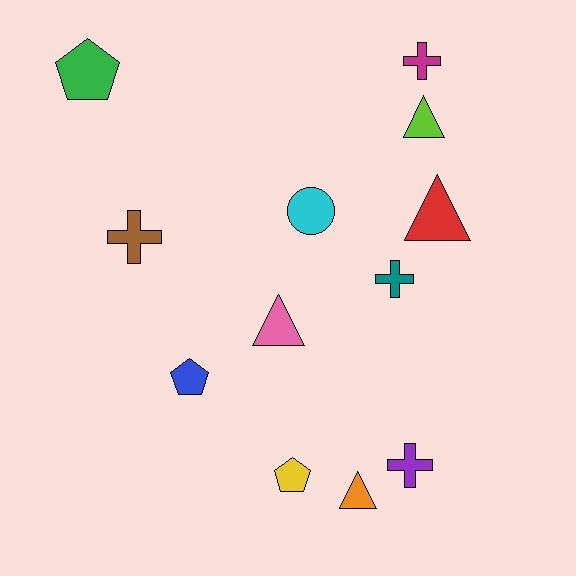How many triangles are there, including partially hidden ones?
There are 4 triangles.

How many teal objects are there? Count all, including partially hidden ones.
There is 1 teal object.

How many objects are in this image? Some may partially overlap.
There are 12 objects.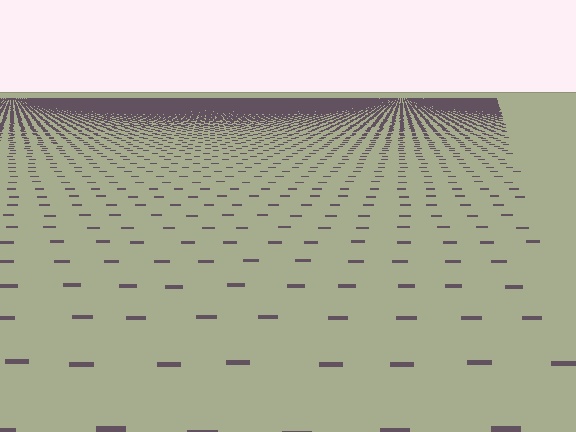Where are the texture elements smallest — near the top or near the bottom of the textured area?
Near the top.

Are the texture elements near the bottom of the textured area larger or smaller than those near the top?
Larger. Near the bottom, elements are closer to the viewer and appear at a bigger on-screen size.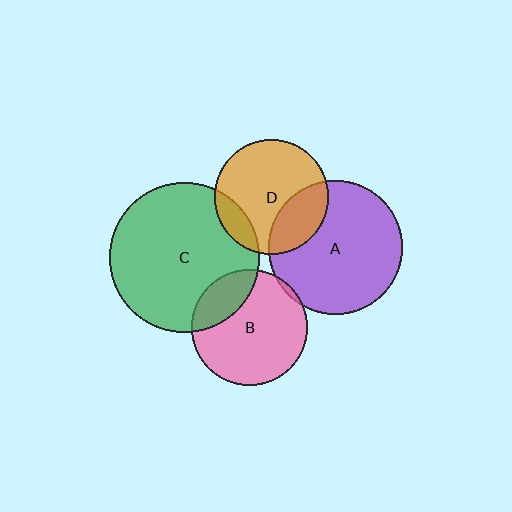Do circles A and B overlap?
Yes.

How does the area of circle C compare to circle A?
Approximately 1.2 times.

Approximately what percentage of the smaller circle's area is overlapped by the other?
Approximately 5%.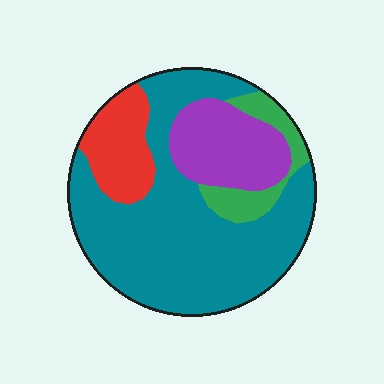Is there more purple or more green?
Purple.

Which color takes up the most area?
Teal, at roughly 60%.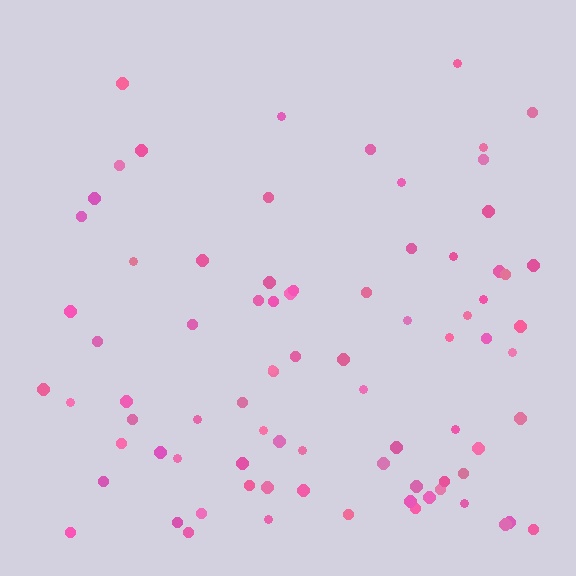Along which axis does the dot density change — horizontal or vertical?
Vertical.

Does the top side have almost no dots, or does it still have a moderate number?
Still a moderate number, just noticeably fewer than the bottom.